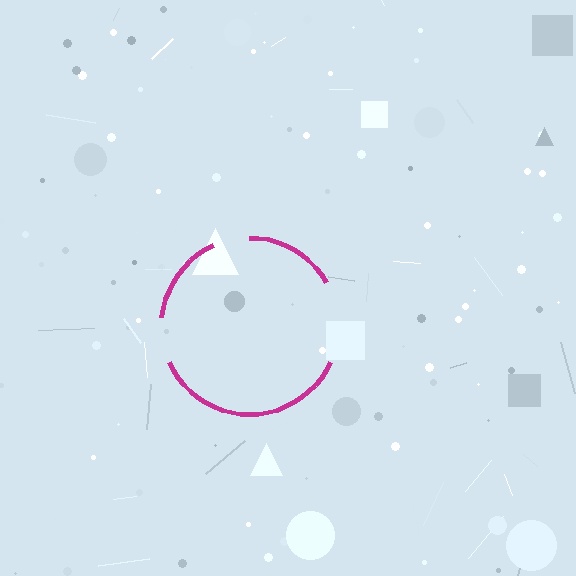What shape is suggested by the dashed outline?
The dashed outline suggests a circle.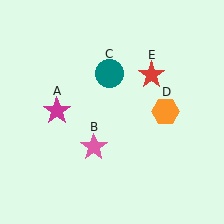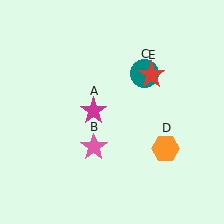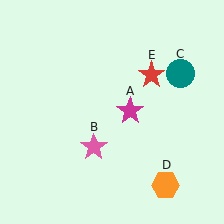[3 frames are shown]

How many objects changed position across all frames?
3 objects changed position: magenta star (object A), teal circle (object C), orange hexagon (object D).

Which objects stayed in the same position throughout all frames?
Pink star (object B) and red star (object E) remained stationary.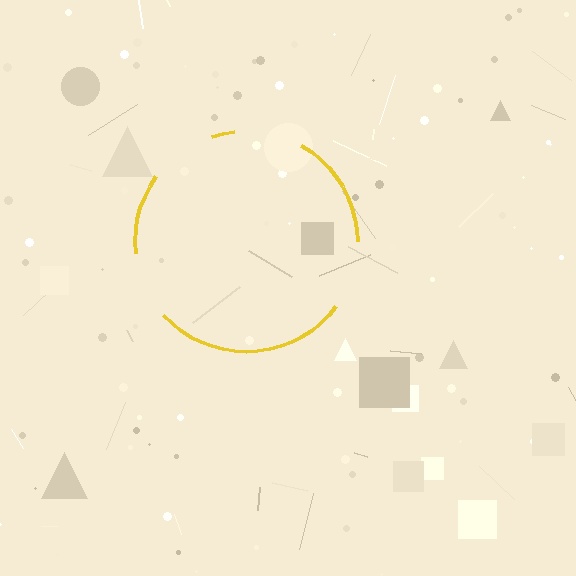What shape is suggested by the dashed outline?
The dashed outline suggests a circle.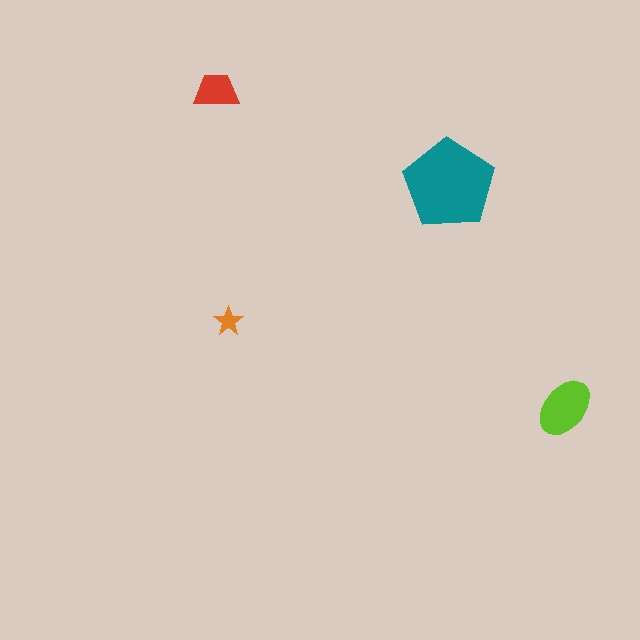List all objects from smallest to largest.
The orange star, the red trapezoid, the lime ellipse, the teal pentagon.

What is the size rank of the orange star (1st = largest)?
4th.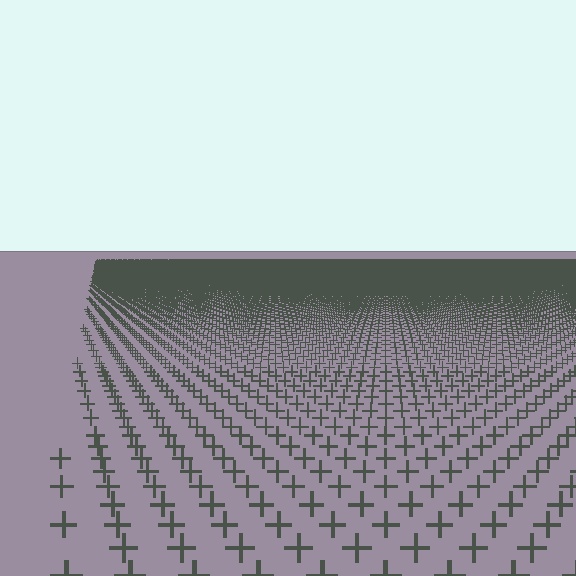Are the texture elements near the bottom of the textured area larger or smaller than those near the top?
Larger. Near the bottom, elements are closer to the viewer and appear at a bigger on-screen size.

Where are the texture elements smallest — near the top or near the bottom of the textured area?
Near the top.